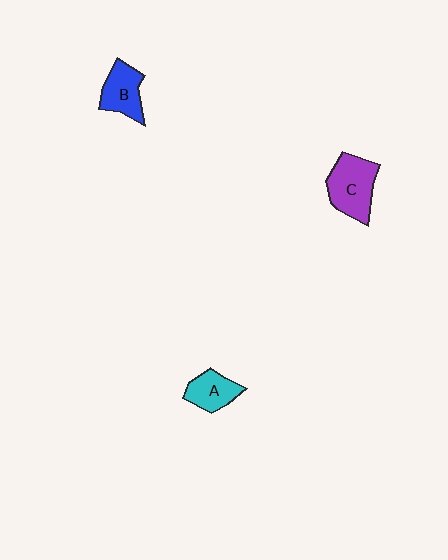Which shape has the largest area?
Shape C (purple).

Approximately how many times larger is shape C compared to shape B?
Approximately 1.3 times.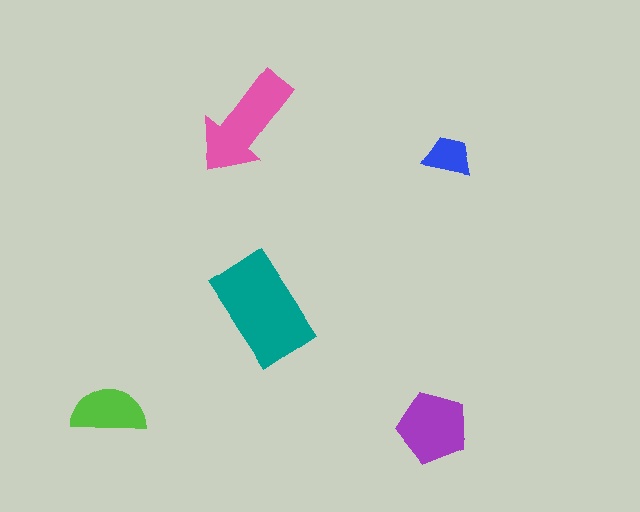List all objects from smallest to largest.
The blue trapezoid, the lime semicircle, the purple pentagon, the pink arrow, the teal rectangle.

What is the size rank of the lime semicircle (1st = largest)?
4th.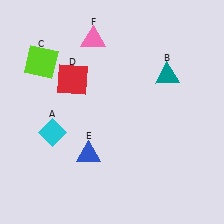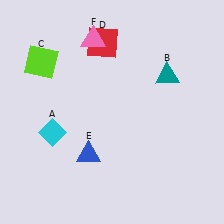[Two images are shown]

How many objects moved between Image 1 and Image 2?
1 object moved between the two images.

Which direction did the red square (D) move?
The red square (D) moved up.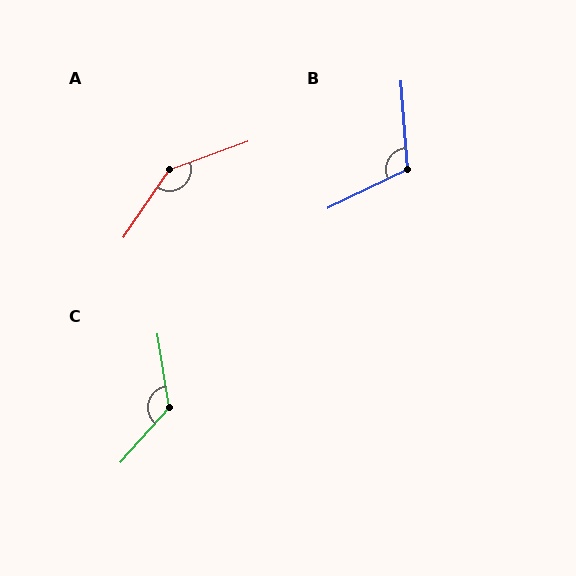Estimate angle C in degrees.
Approximately 130 degrees.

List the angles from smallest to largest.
B (112°), C (130°), A (144°).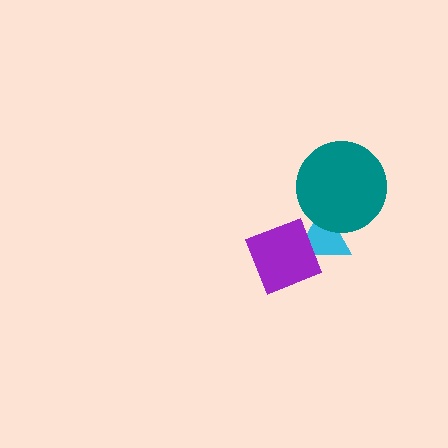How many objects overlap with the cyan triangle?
2 objects overlap with the cyan triangle.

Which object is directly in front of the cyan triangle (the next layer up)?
The teal circle is directly in front of the cyan triangle.